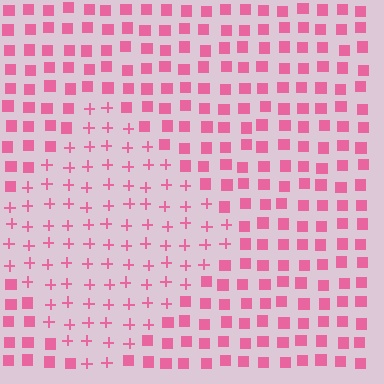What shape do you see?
I see a diamond.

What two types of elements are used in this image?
The image uses plus signs inside the diamond region and squares outside it.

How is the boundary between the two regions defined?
The boundary is defined by a change in element shape: plus signs inside vs. squares outside. All elements share the same color and spacing.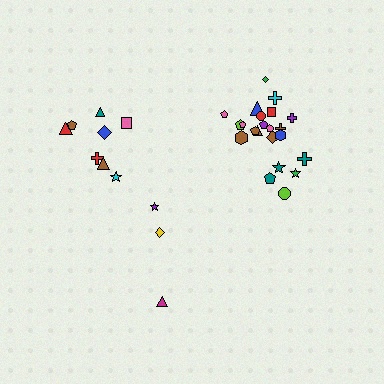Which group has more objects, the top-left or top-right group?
The top-right group.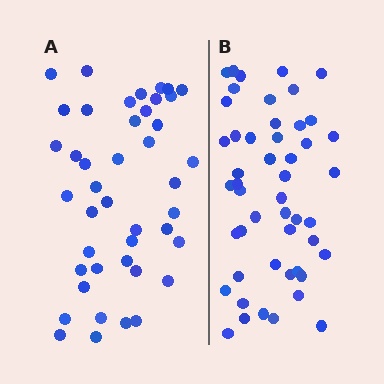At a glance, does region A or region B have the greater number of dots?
Region B (the right region) has more dots.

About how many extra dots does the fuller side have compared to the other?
Region B has about 6 more dots than region A.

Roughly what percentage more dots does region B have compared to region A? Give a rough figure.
About 15% more.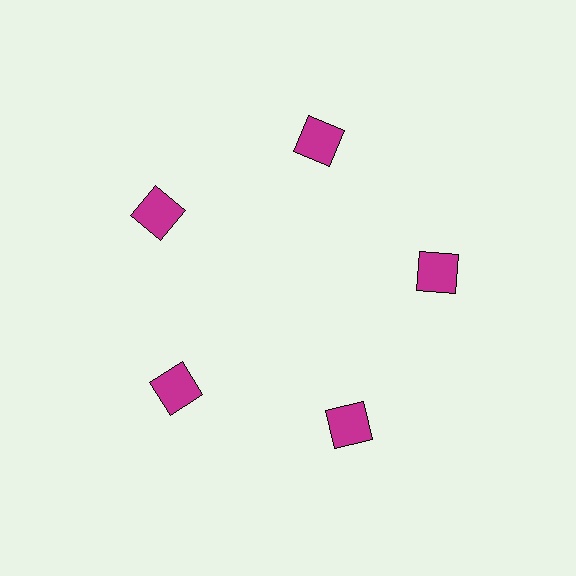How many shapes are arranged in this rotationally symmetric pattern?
There are 5 shapes, arranged in 5 groups of 1.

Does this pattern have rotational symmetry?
Yes, this pattern has 5-fold rotational symmetry. It looks the same after rotating 72 degrees around the center.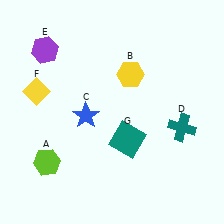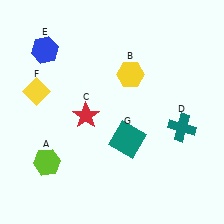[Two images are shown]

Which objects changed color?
C changed from blue to red. E changed from purple to blue.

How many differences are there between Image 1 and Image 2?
There are 2 differences between the two images.